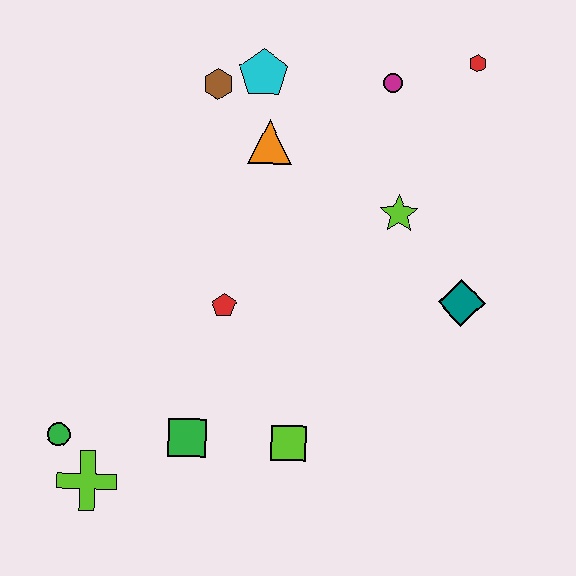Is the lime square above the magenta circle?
No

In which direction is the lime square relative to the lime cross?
The lime square is to the right of the lime cross.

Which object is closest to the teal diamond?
The lime star is closest to the teal diamond.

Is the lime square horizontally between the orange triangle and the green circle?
No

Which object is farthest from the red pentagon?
The red hexagon is farthest from the red pentagon.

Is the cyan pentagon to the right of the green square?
Yes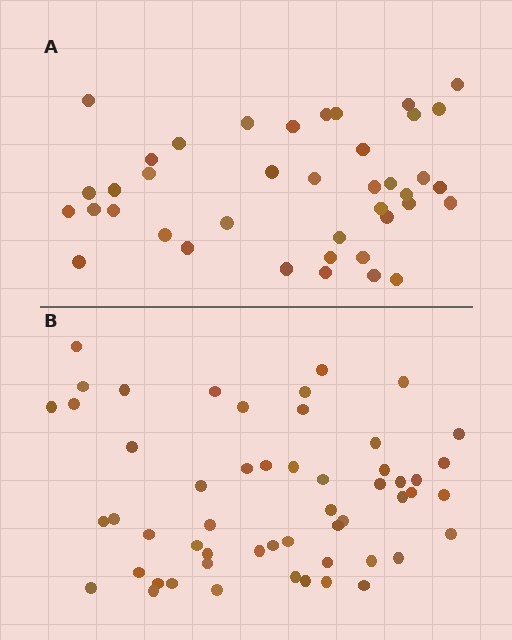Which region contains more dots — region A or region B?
Region B (the bottom region) has more dots.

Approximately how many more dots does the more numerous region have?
Region B has approximately 15 more dots than region A.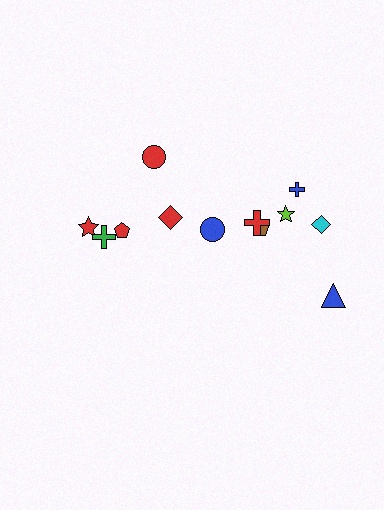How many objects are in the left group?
There are 5 objects.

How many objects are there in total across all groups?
There are 12 objects.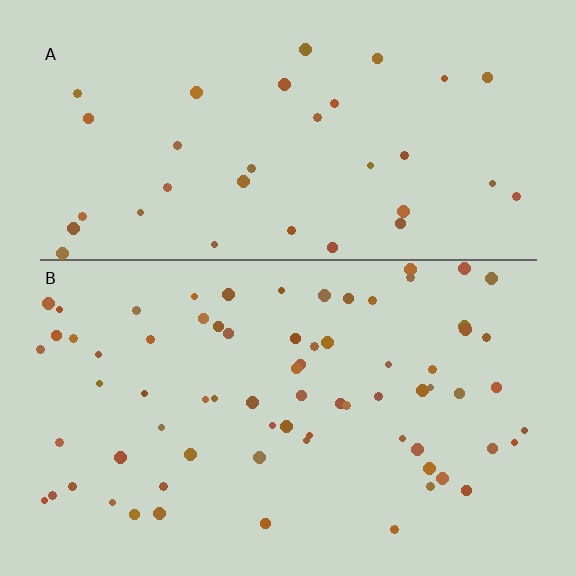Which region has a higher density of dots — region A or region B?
B (the bottom).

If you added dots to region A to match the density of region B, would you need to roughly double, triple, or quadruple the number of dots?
Approximately double.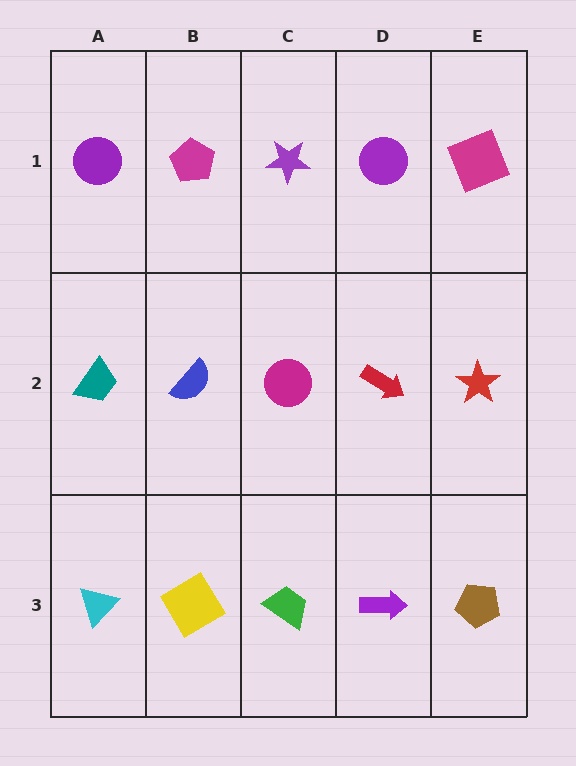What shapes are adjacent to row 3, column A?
A teal trapezoid (row 2, column A), a yellow diamond (row 3, column B).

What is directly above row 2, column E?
A magenta square.